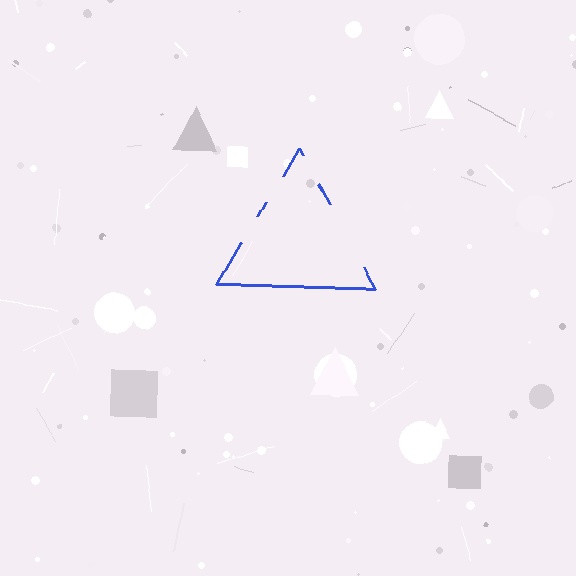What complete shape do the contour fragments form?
The contour fragments form a triangle.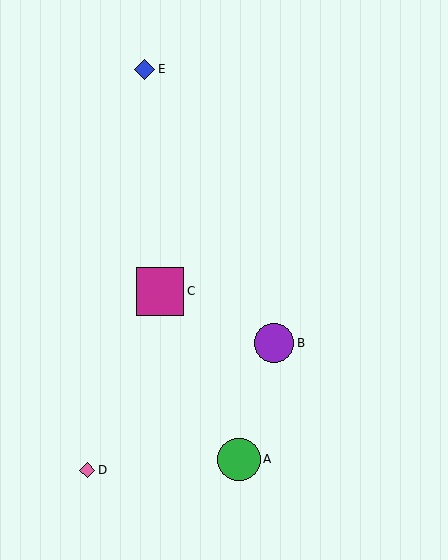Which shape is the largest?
The magenta square (labeled C) is the largest.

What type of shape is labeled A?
Shape A is a green circle.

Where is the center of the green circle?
The center of the green circle is at (239, 459).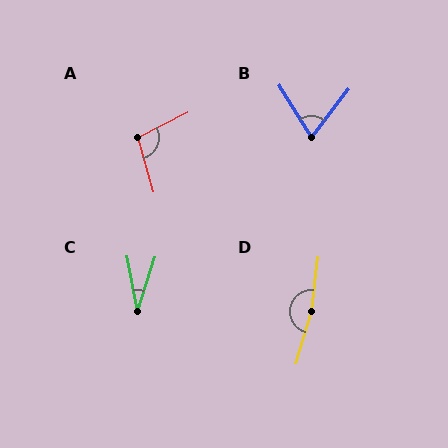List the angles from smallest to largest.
C (29°), B (69°), A (101°), D (170°).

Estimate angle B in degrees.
Approximately 69 degrees.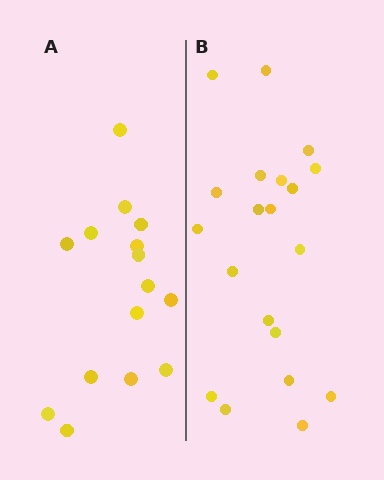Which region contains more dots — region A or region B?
Region B (the right region) has more dots.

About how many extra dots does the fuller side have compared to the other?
Region B has about 5 more dots than region A.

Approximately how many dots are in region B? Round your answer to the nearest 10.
About 20 dots.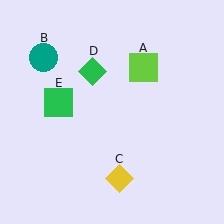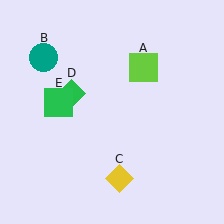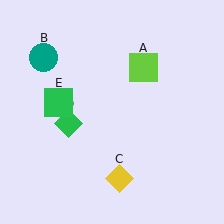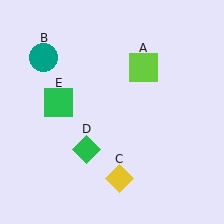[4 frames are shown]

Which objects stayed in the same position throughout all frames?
Lime square (object A) and teal circle (object B) and yellow diamond (object C) and green square (object E) remained stationary.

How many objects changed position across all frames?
1 object changed position: green diamond (object D).